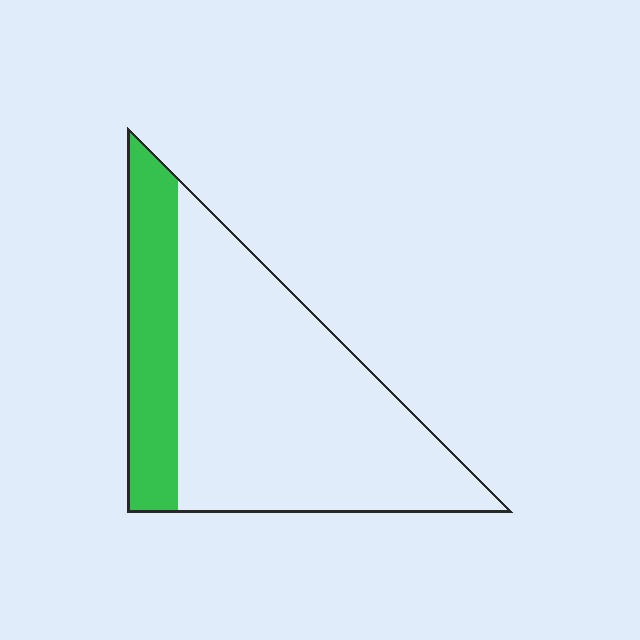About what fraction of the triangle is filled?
About one quarter (1/4).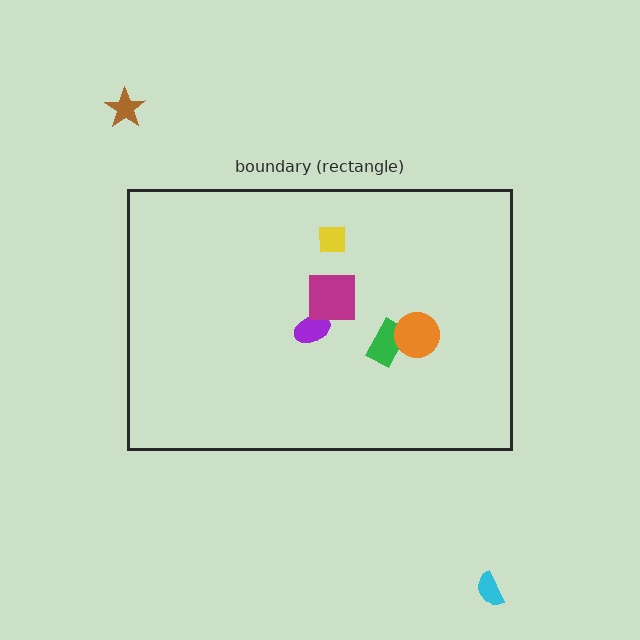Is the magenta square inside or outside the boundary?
Inside.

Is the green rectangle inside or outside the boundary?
Inside.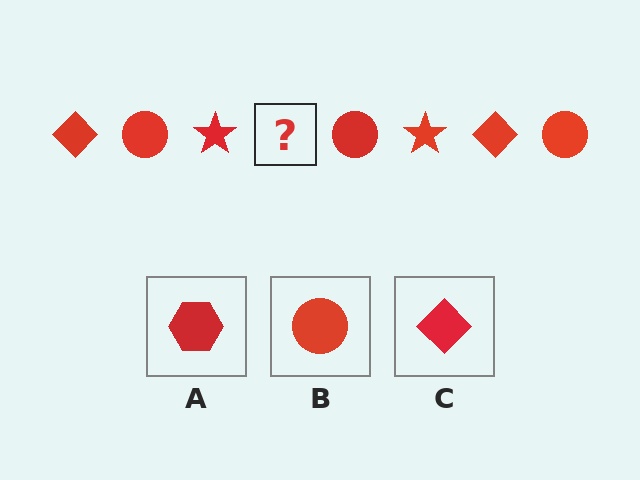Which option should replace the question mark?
Option C.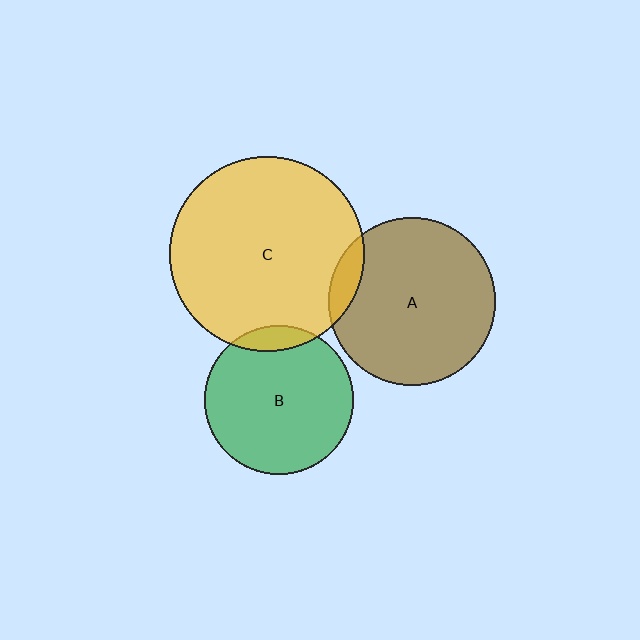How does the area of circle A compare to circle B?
Approximately 1.3 times.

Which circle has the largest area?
Circle C (yellow).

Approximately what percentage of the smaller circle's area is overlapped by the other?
Approximately 10%.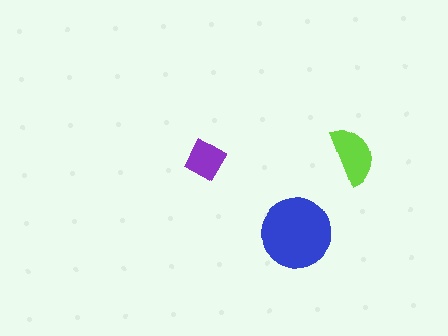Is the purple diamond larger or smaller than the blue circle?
Smaller.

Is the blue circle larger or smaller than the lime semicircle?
Larger.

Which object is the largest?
The blue circle.